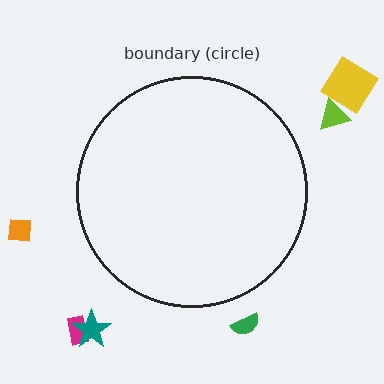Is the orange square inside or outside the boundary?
Outside.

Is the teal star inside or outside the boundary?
Outside.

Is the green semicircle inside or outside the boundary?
Outside.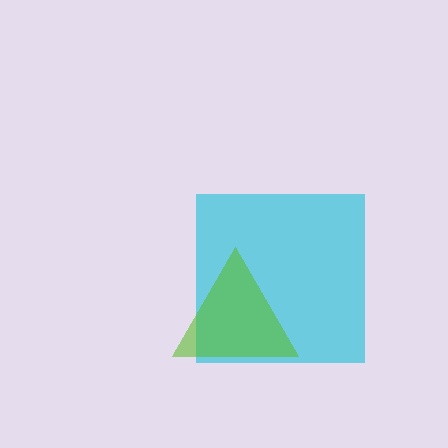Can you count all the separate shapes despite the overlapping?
Yes, there are 2 separate shapes.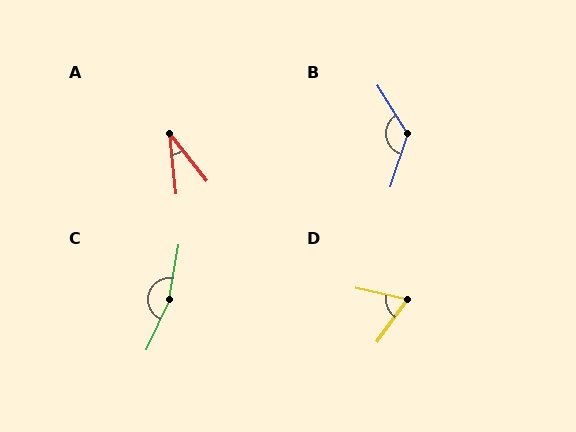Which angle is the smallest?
A, at approximately 32 degrees.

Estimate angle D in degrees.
Approximately 67 degrees.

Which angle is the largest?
C, at approximately 165 degrees.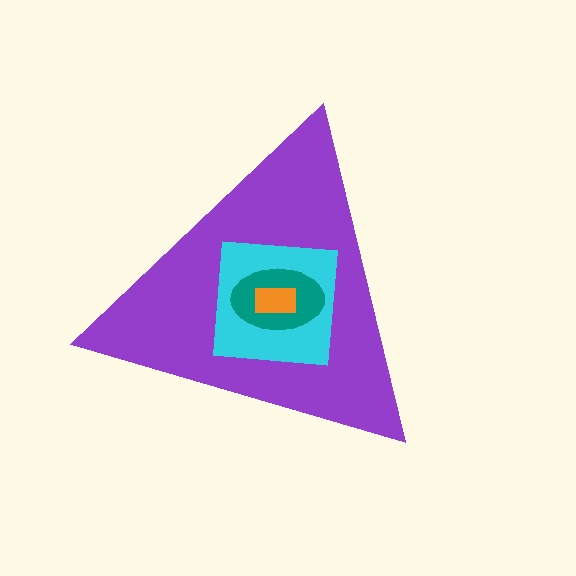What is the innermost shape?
The orange rectangle.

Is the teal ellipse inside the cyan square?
Yes.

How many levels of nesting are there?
4.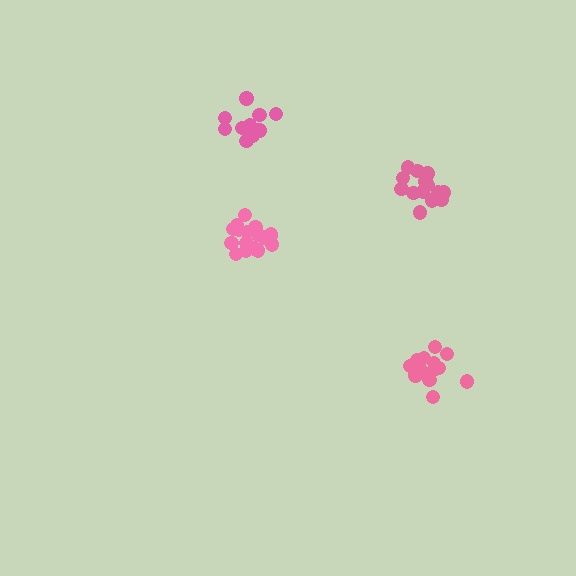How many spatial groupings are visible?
There are 4 spatial groupings.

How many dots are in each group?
Group 1: 15 dots, Group 2: 14 dots, Group 3: 17 dots, Group 4: 11 dots (57 total).